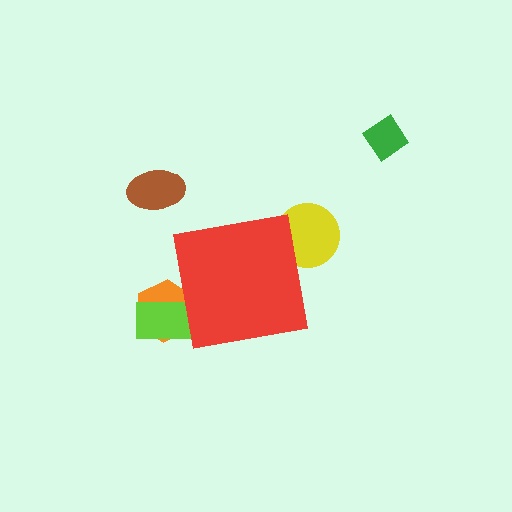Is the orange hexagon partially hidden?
Yes, the orange hexagon is partially hidden behind the red square.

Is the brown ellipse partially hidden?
No, the brown ellipse is fully visible.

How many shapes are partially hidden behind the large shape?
3 shapes are partially hidden.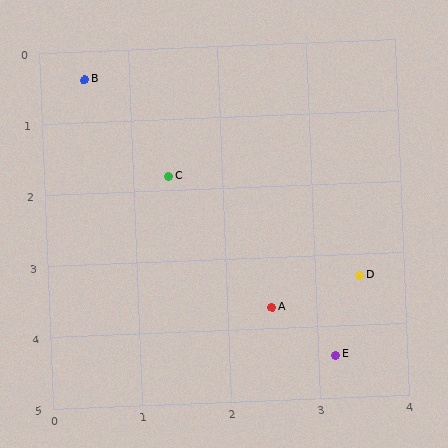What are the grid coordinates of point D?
Point D is at approximately (3.5, 3.3).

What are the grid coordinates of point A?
Point A is at approximately (2.5, 3.7).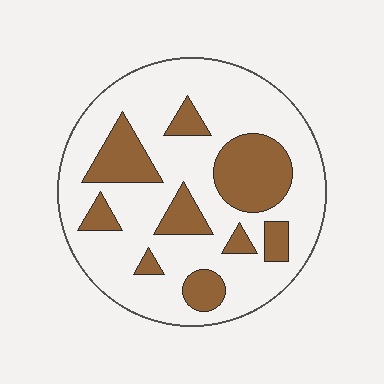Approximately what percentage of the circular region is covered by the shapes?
Approximately 25%.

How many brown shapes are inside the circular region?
9.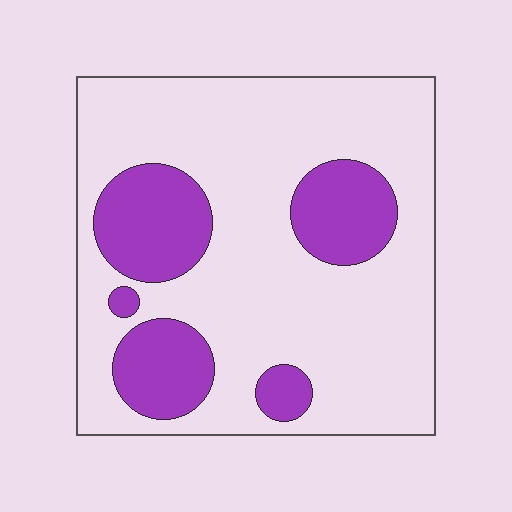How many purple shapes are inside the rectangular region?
5.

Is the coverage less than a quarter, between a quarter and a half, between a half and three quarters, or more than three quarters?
Less than a quarter.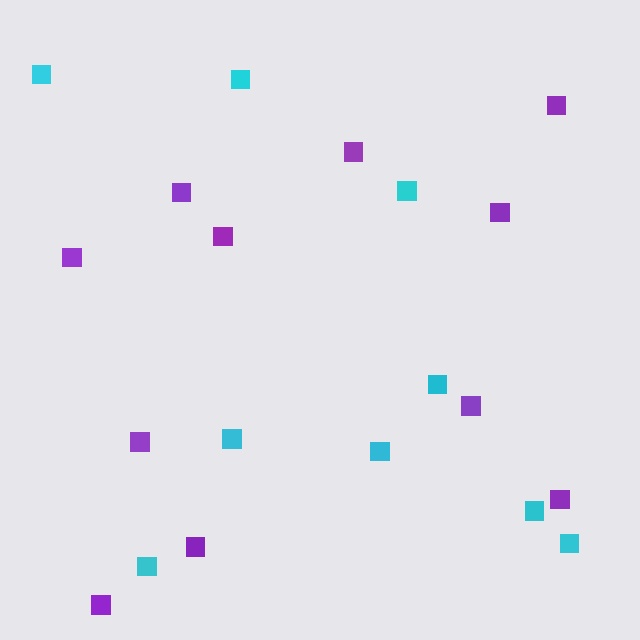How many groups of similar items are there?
There are 2 groups: one group of cyan squares (9) and one group of purple squares (11).